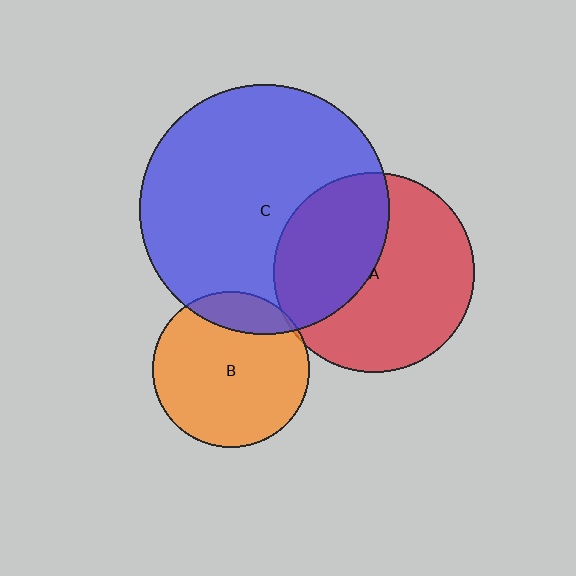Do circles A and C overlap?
Yes.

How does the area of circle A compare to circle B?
Approximately 1.6 times.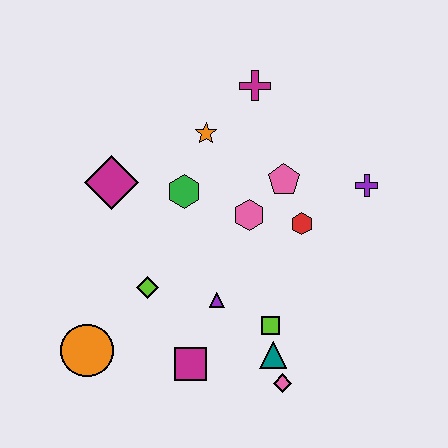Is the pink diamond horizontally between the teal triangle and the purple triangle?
No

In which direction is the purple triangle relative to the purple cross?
The purple triangle is to the left of the purple cross.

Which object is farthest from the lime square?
The magenta cross is farthest from the lime square.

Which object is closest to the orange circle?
The lime diamond is closest to the orange circle.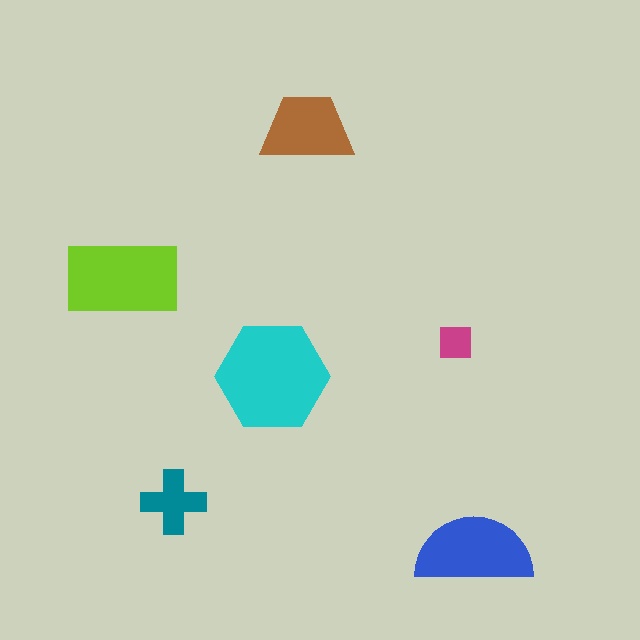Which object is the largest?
The cyan hexagon.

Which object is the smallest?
The magenta square.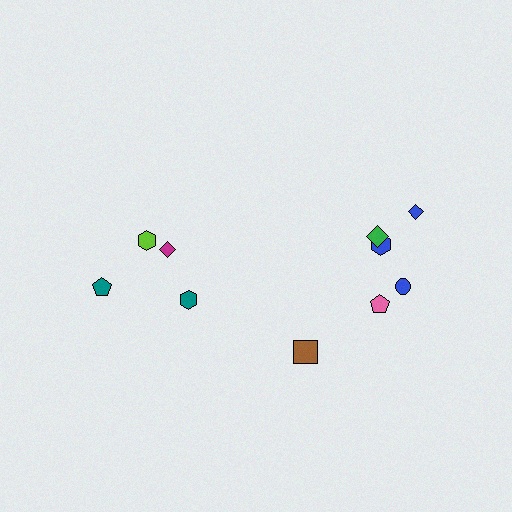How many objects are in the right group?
There are 6 objects.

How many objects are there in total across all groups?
There are 10 objects.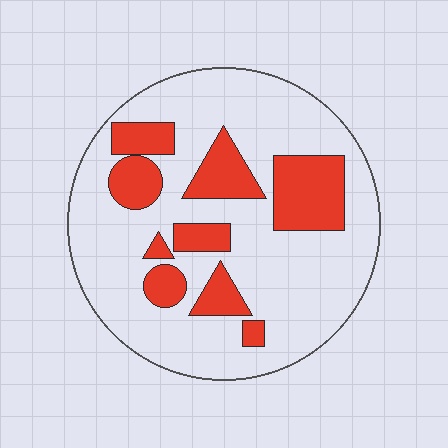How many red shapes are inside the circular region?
9.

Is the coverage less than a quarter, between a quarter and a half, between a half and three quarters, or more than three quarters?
Less than a quarter.